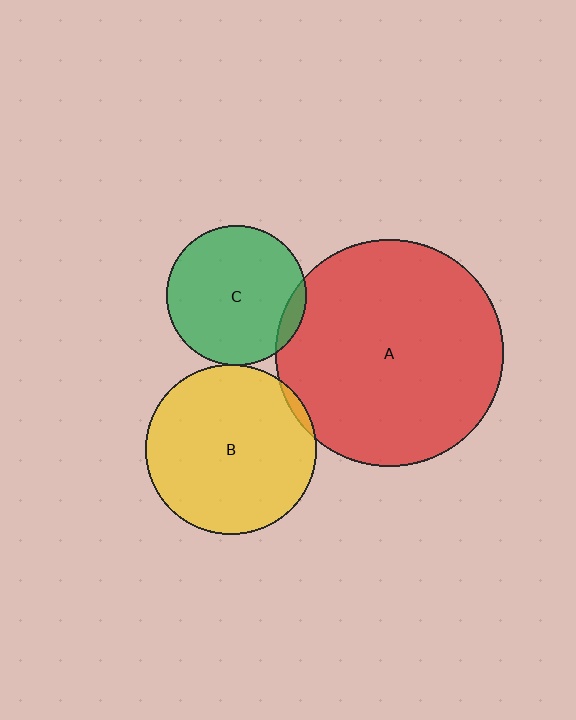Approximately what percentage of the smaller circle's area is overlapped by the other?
Approximately 5%.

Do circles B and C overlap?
Yes.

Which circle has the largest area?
Circle A (red).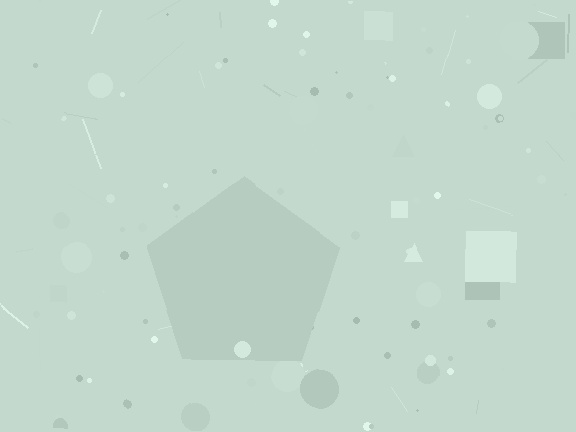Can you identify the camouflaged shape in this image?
The camouflaged shape is a pentagon.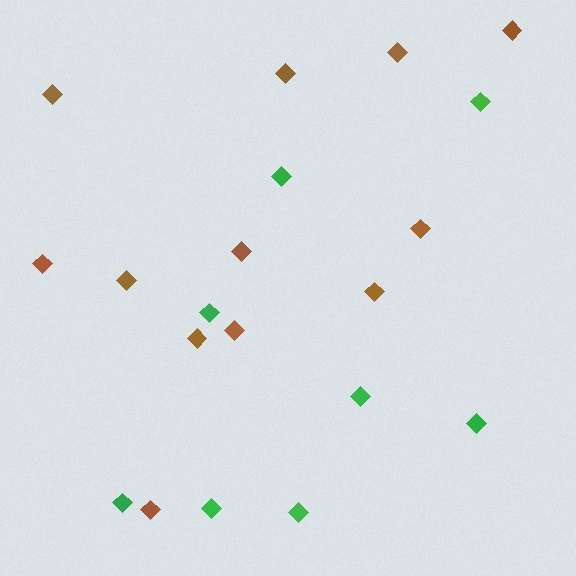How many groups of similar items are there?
There are 2 groups: one group of brown diamonds (12) and one group of green diamonds (8).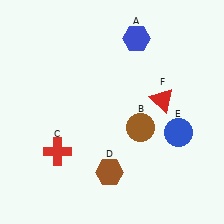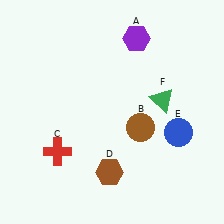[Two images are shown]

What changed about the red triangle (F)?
In Image 1, F is red. In Image 2, it changed to green.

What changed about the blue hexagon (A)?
In Image 1, A is blue. In Image 2, it changed to purple.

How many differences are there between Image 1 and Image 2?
There are 2 differences between the two images.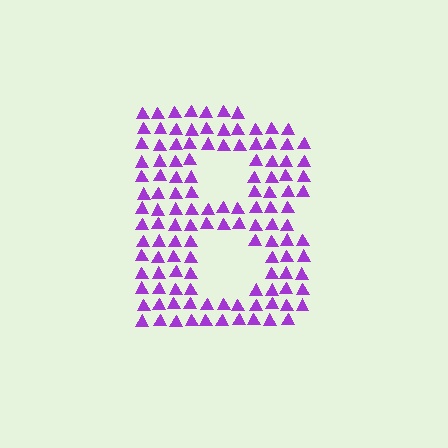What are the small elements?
The small elements are triangles.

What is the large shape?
The large shape is the letter B.